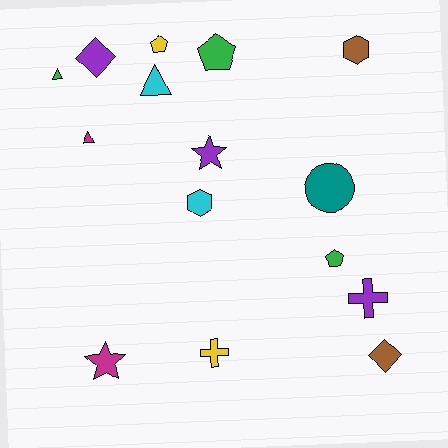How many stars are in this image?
There are 2 stars.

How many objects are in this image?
There are 15 objects.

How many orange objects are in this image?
There are no orange objects.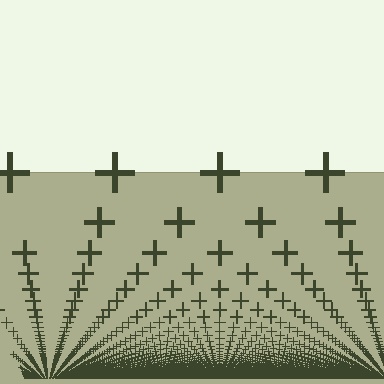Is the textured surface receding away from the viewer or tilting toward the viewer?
The surface appears to tilt toward the viewer. Texture elements get larger and sparser toward the top.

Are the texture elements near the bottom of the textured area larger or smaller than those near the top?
Smaller. The gradient is inverted — elements near the bottom are smaller and denser.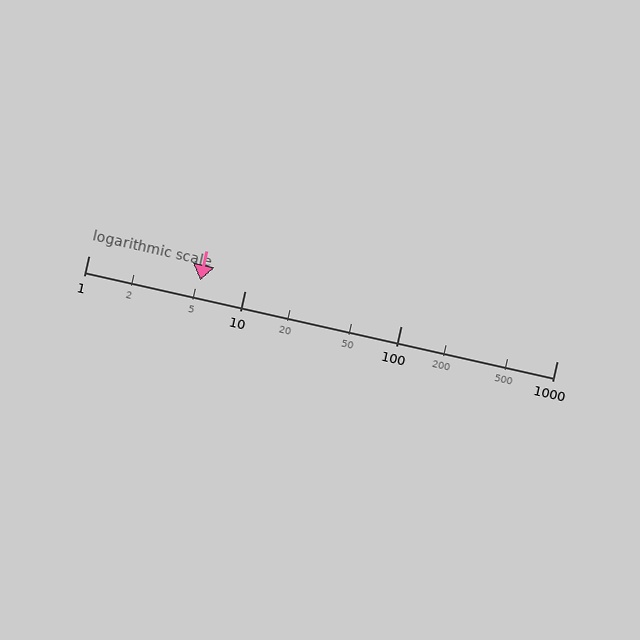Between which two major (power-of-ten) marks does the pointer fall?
The pointer is between 1 and 10.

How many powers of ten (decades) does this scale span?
The scale spans 3 decades, from 1 to 1000.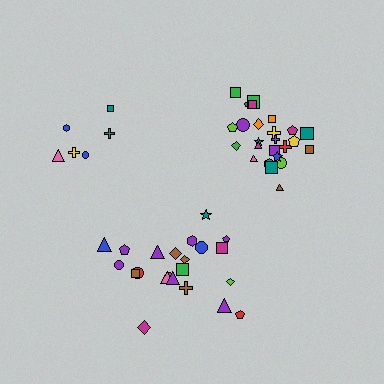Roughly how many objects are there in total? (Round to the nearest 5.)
Roughly 55 objects in total.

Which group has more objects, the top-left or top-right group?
The top-right group.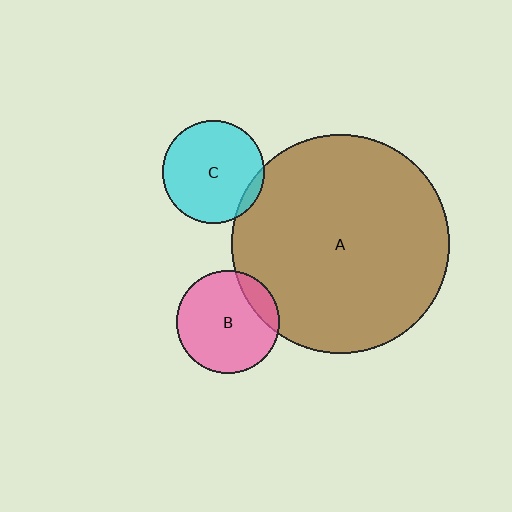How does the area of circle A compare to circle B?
Approximately 4.4 times.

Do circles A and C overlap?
Yes.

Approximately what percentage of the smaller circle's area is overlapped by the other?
Approximately 5%.